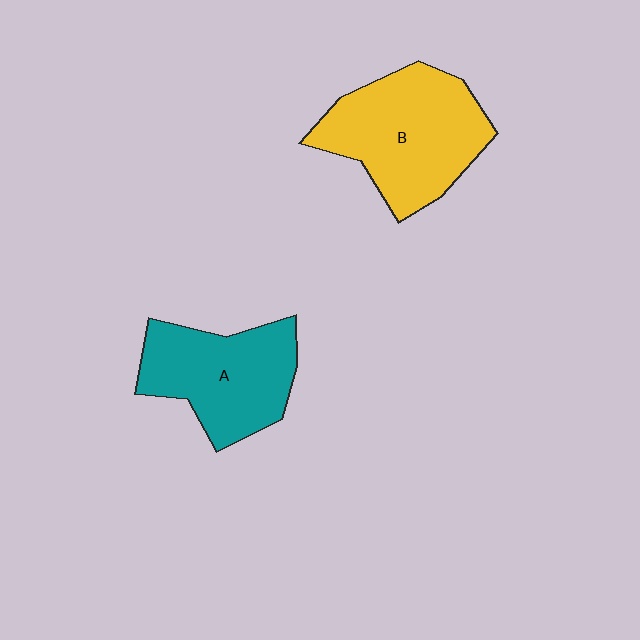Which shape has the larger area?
Shape B (yellow).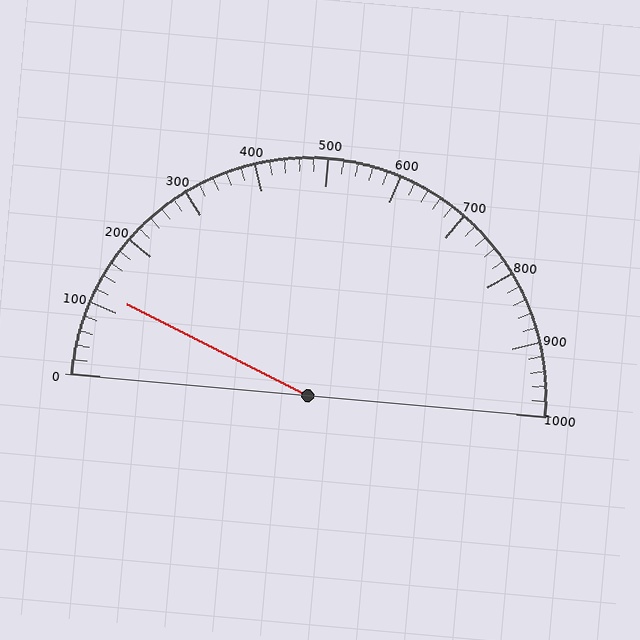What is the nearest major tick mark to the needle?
The nearest major tick mark is 100.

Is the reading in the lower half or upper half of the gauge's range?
The reading is in the lower half of the range (0 to 1000).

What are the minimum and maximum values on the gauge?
The gauge ranges from 0 to 1000.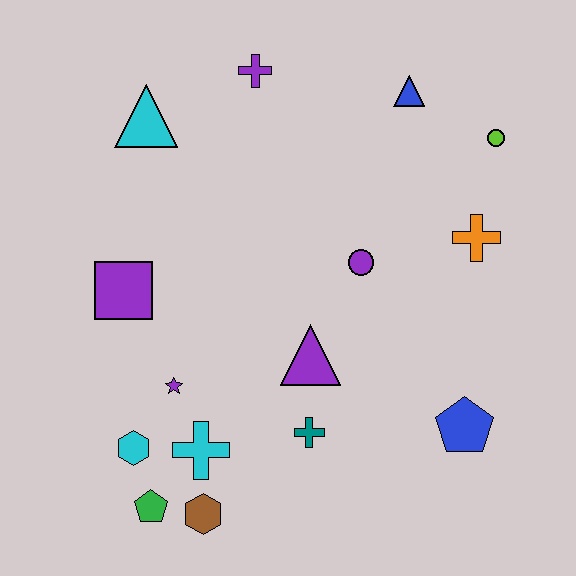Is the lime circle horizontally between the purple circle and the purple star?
No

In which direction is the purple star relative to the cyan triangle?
The purple star is below the cyan triangle.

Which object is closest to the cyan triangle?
The purple cross is closest to the cyan triangle.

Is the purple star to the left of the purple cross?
Yes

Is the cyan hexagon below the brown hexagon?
No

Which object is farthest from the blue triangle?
The green pentagon is farthest from the blue triangle.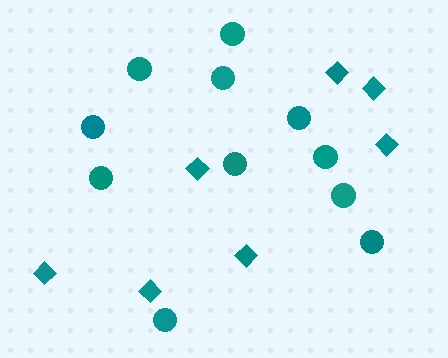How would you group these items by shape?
There are 2 groups: one group of diamonds (7) and one group of circles (11).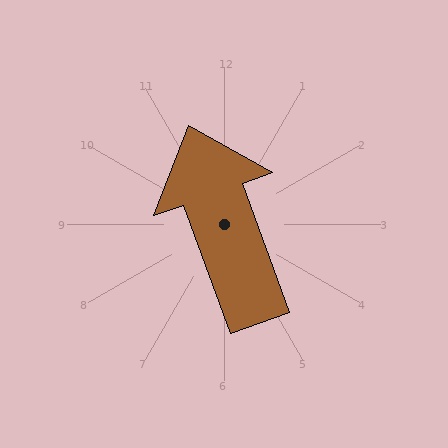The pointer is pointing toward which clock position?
Roughly 11 o'clock.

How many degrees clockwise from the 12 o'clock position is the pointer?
Approximately 340 degrees.